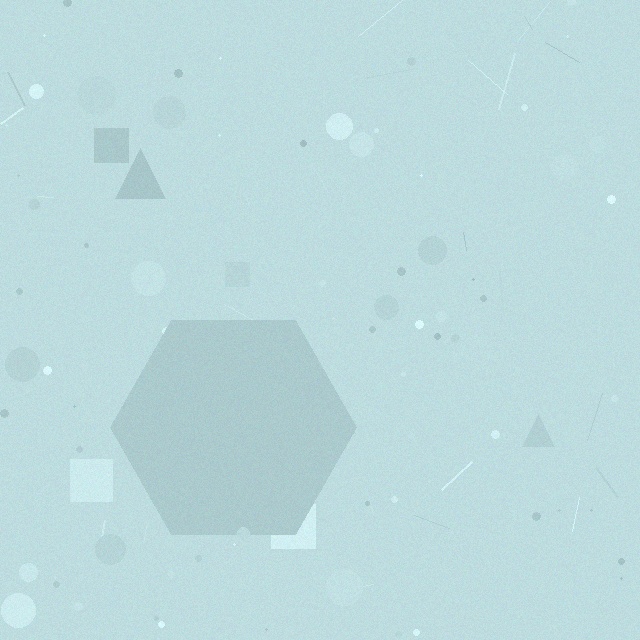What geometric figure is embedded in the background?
A hexagon is embedded in the background.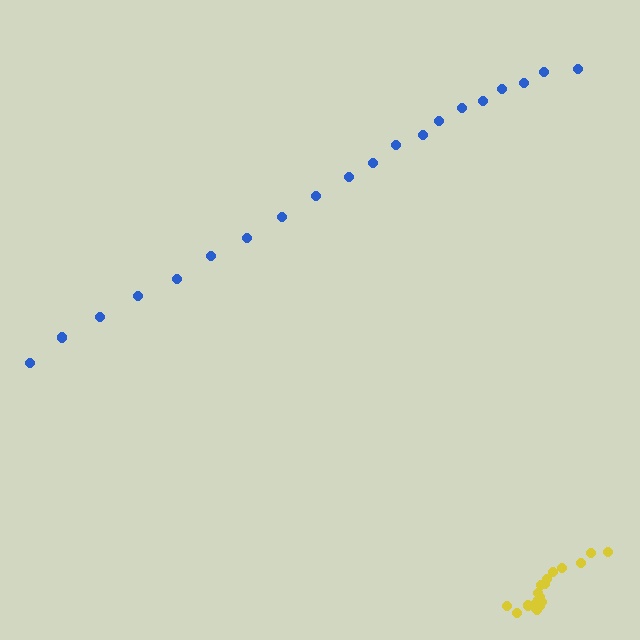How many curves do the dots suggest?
There are 2 distinct paths.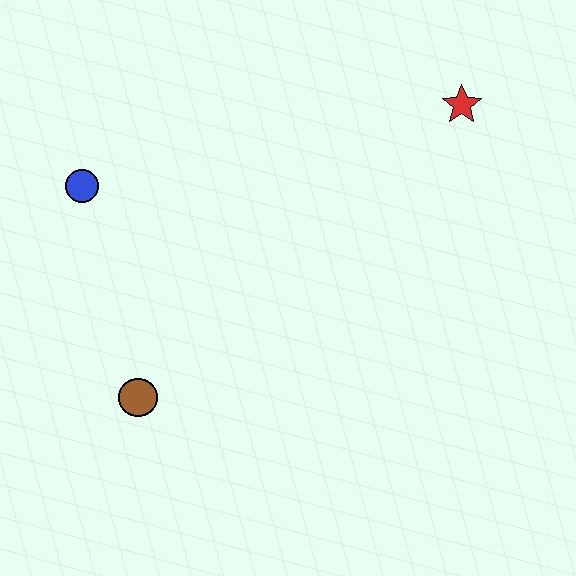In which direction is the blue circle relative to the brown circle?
The blue circle is above the brown circle.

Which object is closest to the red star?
The blue circle is closest to the red star.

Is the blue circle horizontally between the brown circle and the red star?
No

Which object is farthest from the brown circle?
The red star is farthest from the brown circle.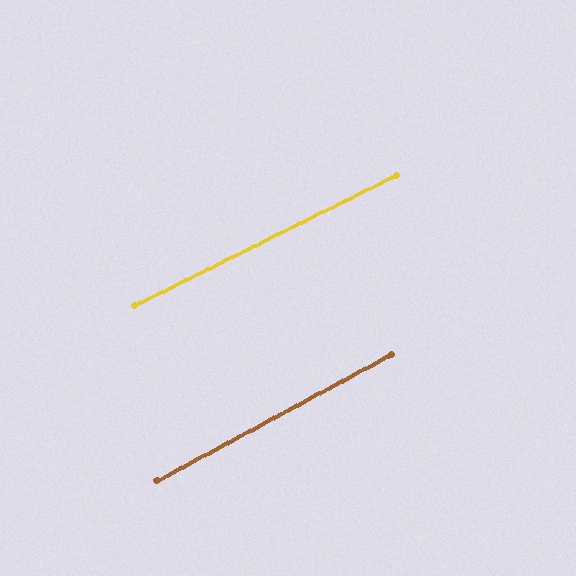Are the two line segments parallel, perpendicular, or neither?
Parallel — their directions differ by only 1.8°.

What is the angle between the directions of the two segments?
Approximately 2 degrees.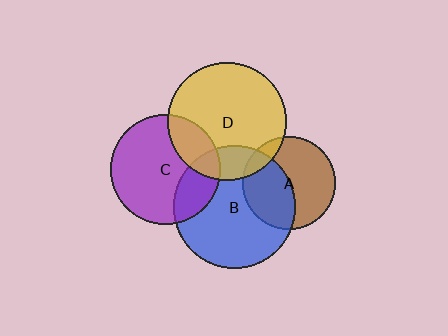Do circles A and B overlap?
Yes.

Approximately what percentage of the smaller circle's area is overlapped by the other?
Approximately 45%.